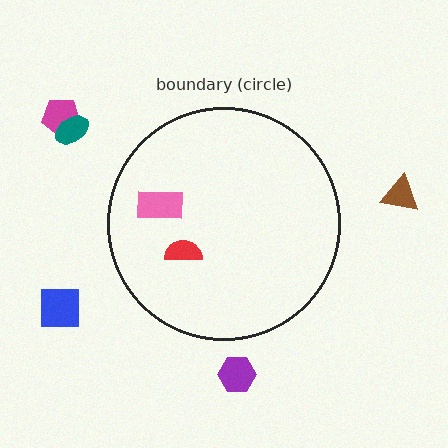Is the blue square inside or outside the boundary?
Outside.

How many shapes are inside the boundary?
2 inside, 5 outside.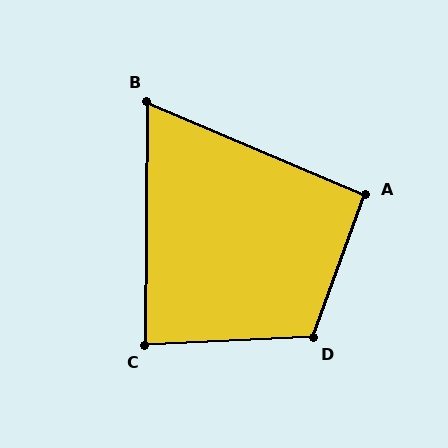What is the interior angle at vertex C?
Approximately 87 degrees (approximately right).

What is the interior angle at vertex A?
Approximately 93 degrees (approximately right).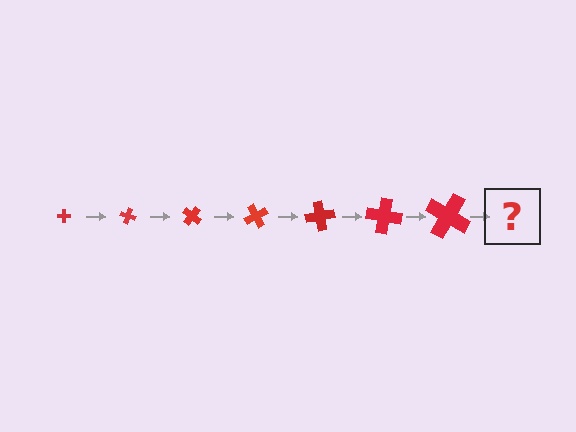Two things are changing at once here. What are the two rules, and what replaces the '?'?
The two rules are that the cross grows larger each step and it rotates 20 degrees each step. The '?' should be a cross, larger than the previous one and rotated 140 degrees from the start.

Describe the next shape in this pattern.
It should be a cross, larger than the previous one and rotated 140 degrees from the start.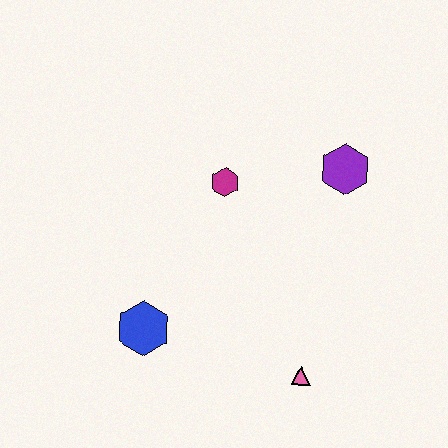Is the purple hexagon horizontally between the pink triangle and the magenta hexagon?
No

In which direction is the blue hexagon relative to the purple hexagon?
The blue hexagon is to the left of the purple hexagon.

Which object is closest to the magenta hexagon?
The purple hexagon is closest to the magenta hexagon.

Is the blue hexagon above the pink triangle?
Yes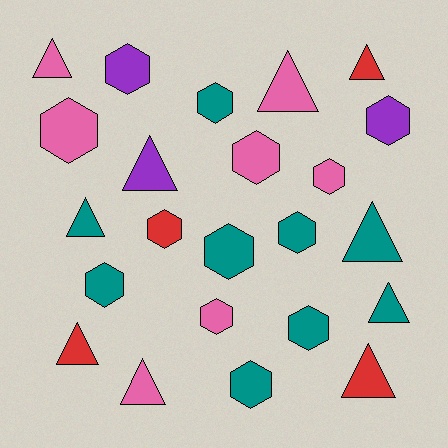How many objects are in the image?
There are 23 objects.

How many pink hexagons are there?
There are 4 pink hexagons.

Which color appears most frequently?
Teal, with 9 objects.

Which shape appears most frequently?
Hexagon, with 13 objects.